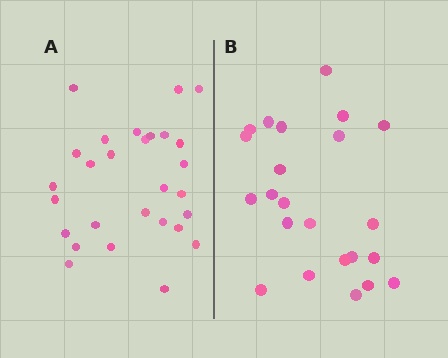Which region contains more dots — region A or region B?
Region A (the left region) has more dots.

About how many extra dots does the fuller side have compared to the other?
Region A has about 5 more dots than region B.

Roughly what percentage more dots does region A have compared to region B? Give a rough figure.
About 20% more.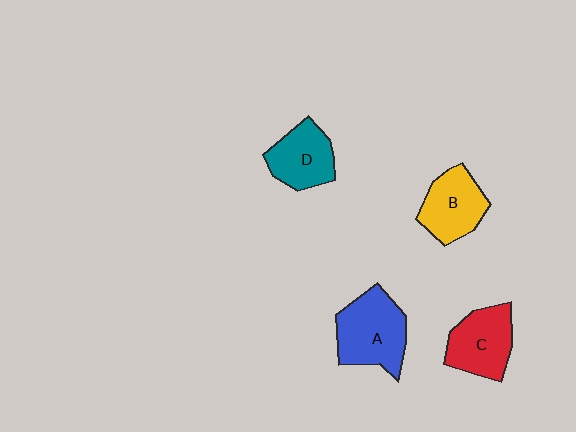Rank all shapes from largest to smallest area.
From largest to smallest: A (blue), C (red), B (yellow), D (teal).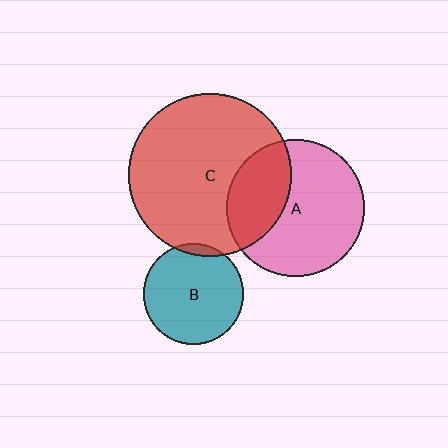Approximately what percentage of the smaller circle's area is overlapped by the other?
Approximately 5%.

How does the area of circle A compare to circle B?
Approximately 1.9 times.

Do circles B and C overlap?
Yes.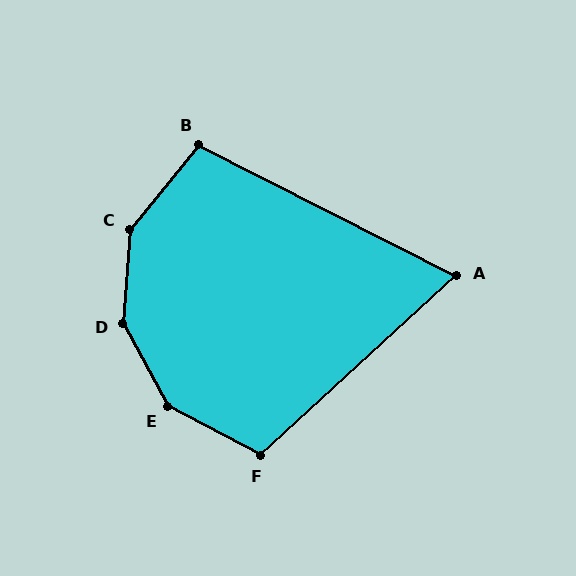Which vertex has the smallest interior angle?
A, at approximately 69 degrees.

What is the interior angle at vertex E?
Approximately 146 degrees (obtuse).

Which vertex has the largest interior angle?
D, at approximately 148 degrees.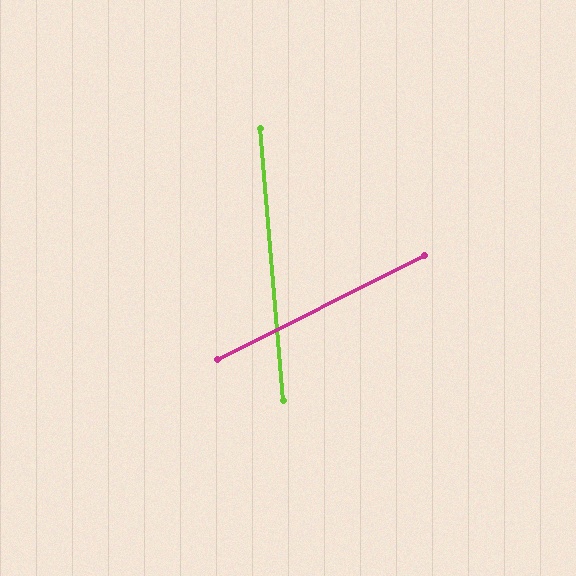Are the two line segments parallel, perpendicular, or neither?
Neither parallel nor perpendicular — they differ by about 68°.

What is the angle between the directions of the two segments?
Approximately 68 degrees.